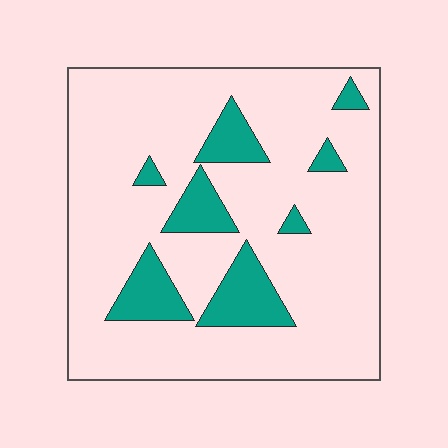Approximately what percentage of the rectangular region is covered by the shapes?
Approximately 15%.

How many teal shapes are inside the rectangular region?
8.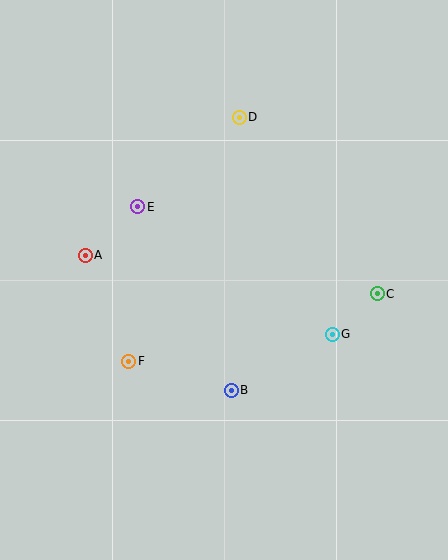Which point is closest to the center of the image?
Point B at (231, 390) is closest to the center.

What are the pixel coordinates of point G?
Point G is at (332, 334).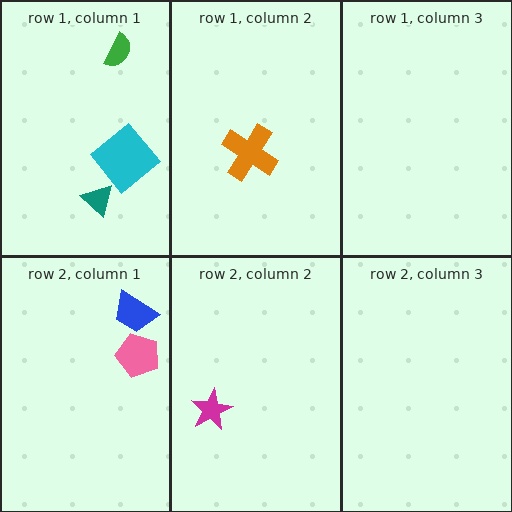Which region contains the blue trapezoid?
The row 2, column 1 region.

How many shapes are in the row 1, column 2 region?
1.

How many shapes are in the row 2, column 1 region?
2.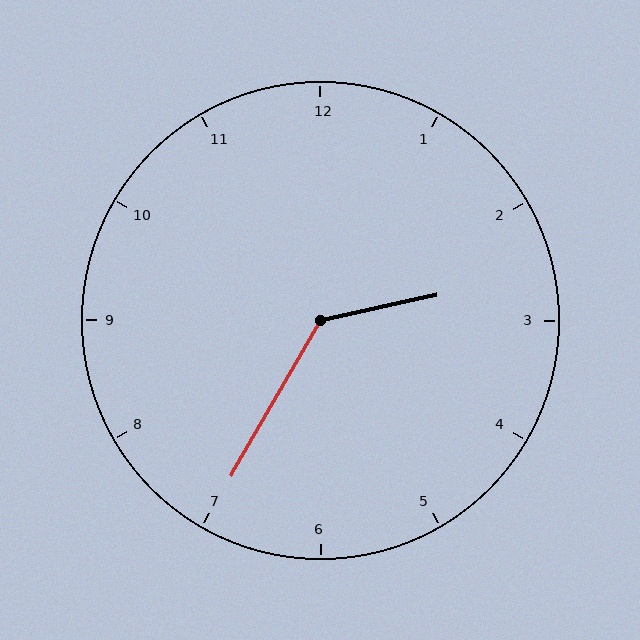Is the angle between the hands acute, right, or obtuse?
It is obtuse.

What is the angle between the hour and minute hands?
Approximately 132 degrees.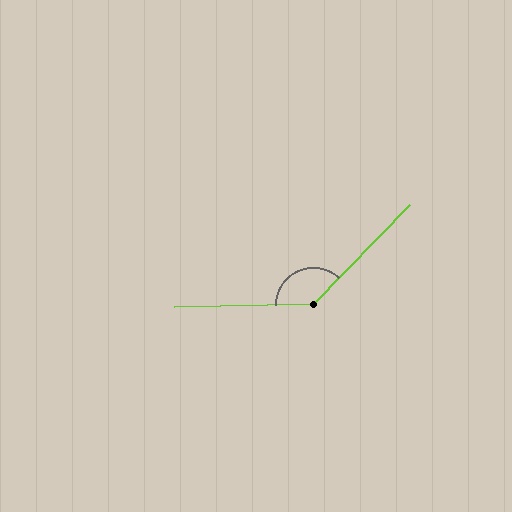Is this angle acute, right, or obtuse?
It is obtuse.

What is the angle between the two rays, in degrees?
Approximately 135 degrees.